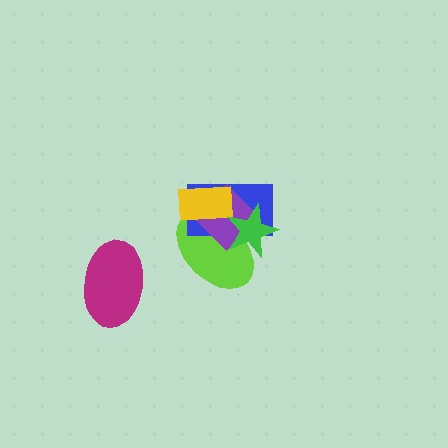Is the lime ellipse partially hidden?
Yes, it is partially covered by another shape.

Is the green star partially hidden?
No, no other shape covers it.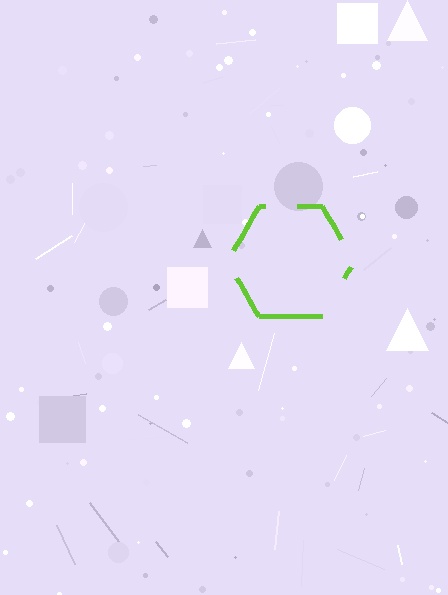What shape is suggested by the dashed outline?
The dashed outline suggests a hexagon.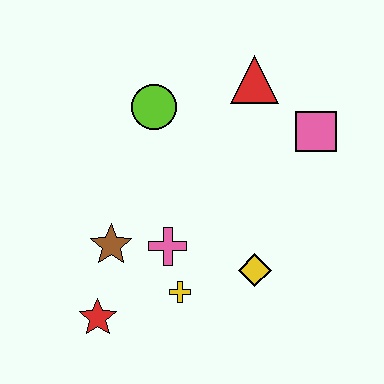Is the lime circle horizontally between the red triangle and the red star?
Yes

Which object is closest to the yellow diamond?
The yellow cross is closest to the yellow diamond.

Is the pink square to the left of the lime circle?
No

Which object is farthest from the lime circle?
The red star is farthest from the lime circle.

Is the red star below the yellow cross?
Yes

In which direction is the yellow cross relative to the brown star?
The yellow cross is to the right of the brown star.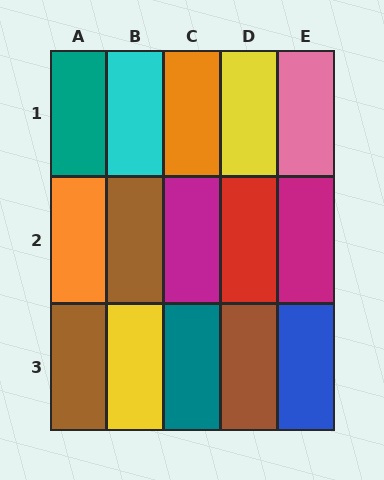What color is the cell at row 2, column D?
Red.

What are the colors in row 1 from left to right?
Teal, cyan, orange, yellow, pink.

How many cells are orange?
2 cells are orange.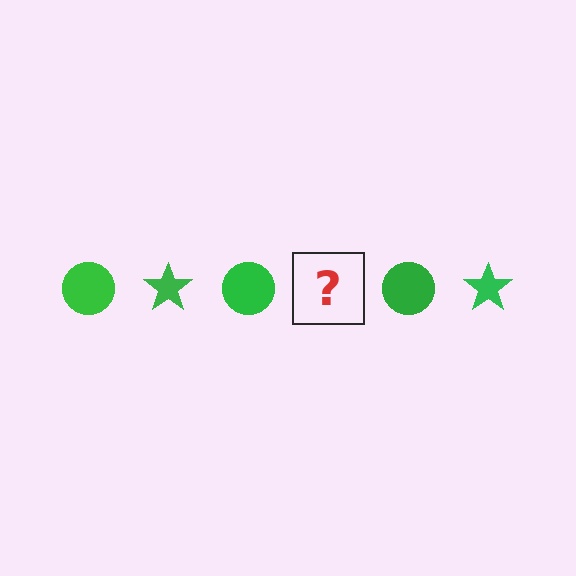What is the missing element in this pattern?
The missing element is a green star.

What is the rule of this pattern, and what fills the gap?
The rule is that the pattern cycles through circle, star shapes in green. The gap should be filled with a green star.